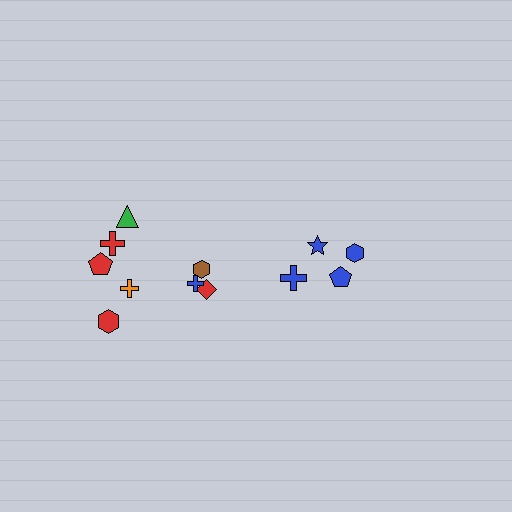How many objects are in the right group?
There are 4 objects.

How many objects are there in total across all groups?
There are 12 objects.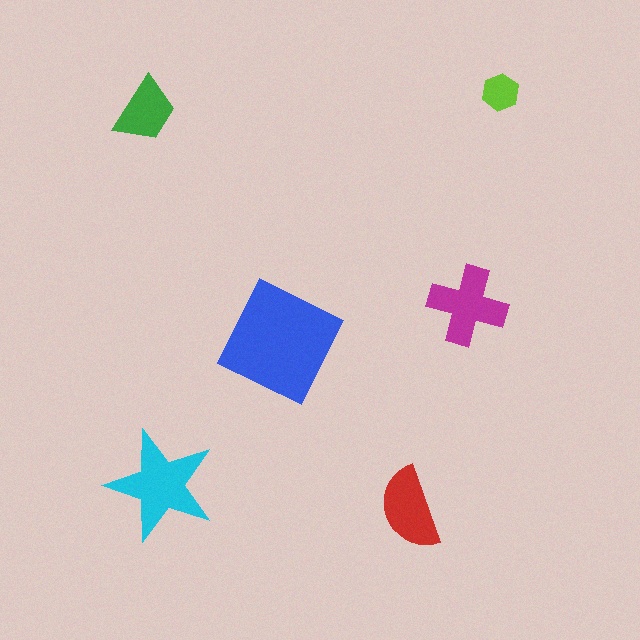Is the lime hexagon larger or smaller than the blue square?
Smaller.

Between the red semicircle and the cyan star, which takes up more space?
The cyan star.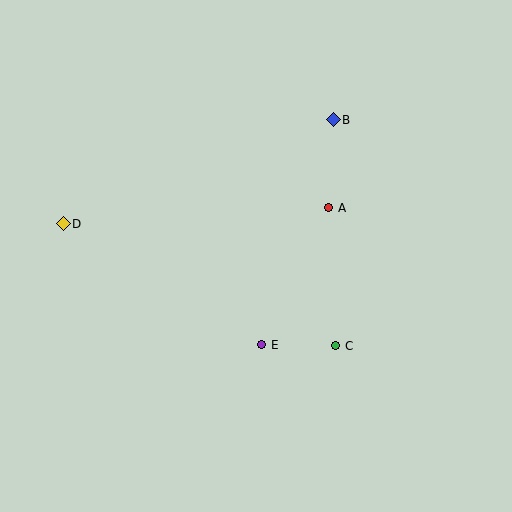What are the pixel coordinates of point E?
Point E is at (262, 345).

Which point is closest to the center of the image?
Point A at (329, 208) is closest to the center.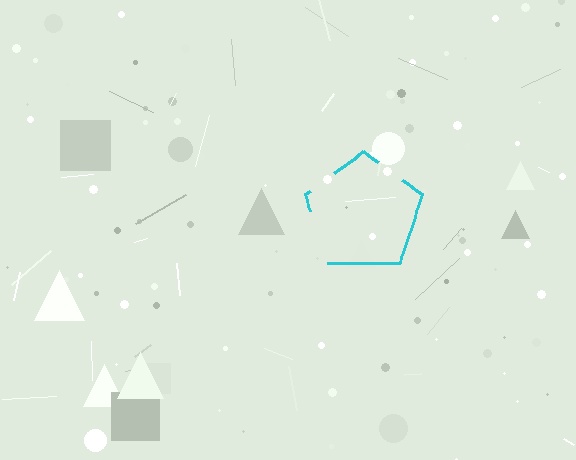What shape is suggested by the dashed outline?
The dashed outline suggests a pentagon.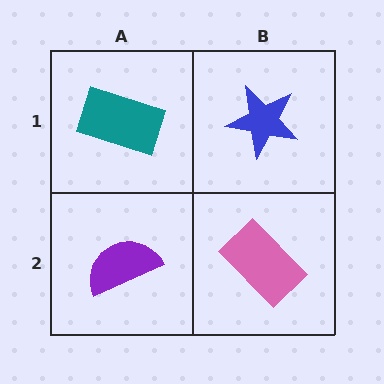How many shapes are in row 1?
2 shapes.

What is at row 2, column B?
A pink rectangle.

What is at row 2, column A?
A purple semicircle.